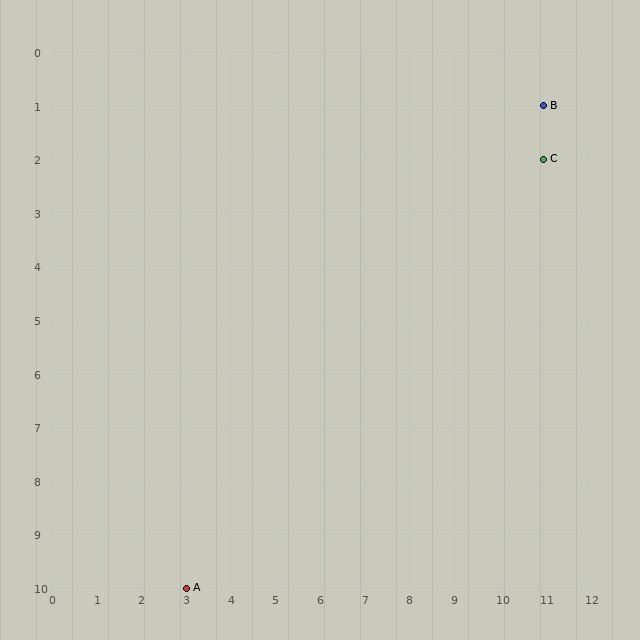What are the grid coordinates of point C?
Point C is at grid coordinates (11, 2).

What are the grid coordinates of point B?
Point B is at grid coordinates (11, 1).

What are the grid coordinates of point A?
Point A is at grid coordinates (3, 10).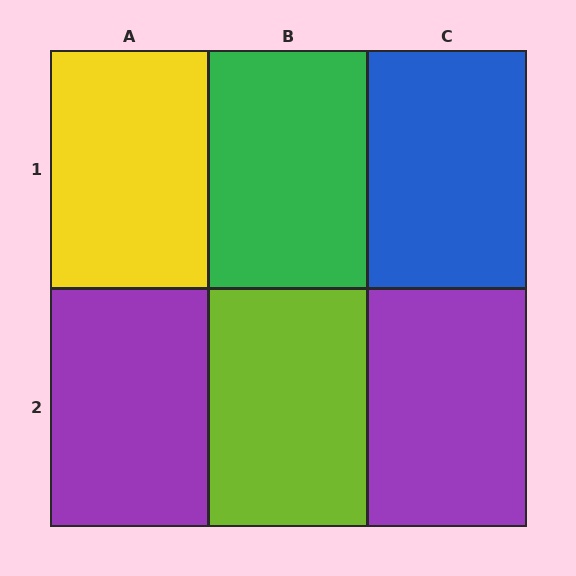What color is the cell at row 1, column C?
Blue.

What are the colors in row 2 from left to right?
Purple, lime, purple.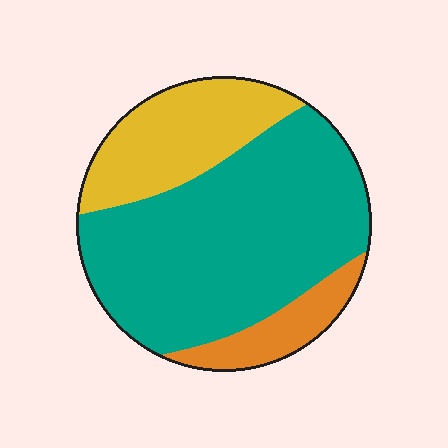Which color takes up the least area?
Orange, at roughly 10%.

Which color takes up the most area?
Teal, at roughly 65%.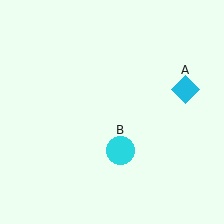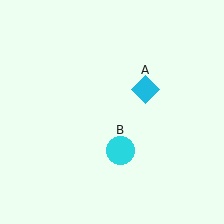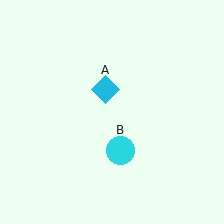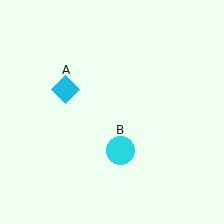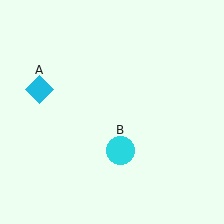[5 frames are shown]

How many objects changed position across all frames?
1 object changed position: cyan diamond (object A).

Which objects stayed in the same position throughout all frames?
Cyan circle (object B) remained stationary.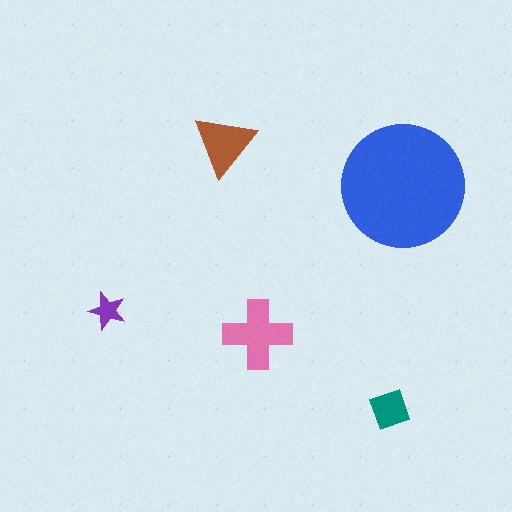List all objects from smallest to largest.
The purple star, the teal diamond, the brown triangle, the pink cross, the blue circle.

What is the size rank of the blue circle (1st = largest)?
1st.